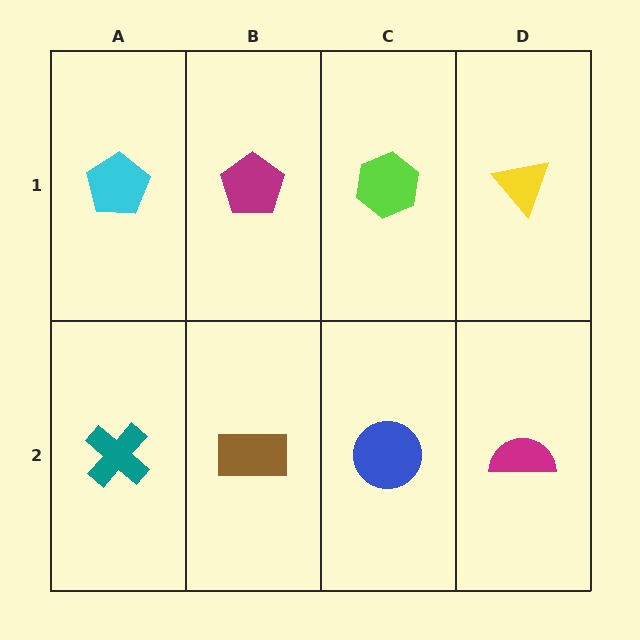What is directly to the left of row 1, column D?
A lime hexagon.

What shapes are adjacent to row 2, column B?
A magenta pentagon (row 1, column B), a teal cross (row 2, column A), a blue circle (row 2, column C).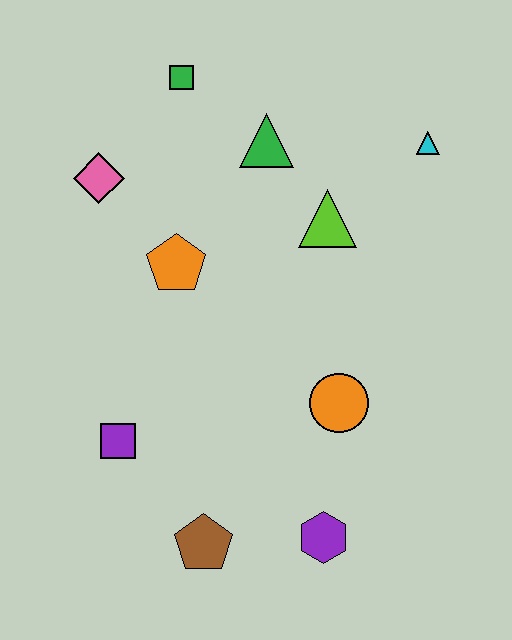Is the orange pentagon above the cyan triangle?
No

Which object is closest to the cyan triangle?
The lime triangle is closest to the cyan triangle.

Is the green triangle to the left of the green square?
No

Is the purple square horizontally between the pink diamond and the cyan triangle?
Yes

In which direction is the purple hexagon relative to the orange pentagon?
The purple hexagon is below the orange pentagon.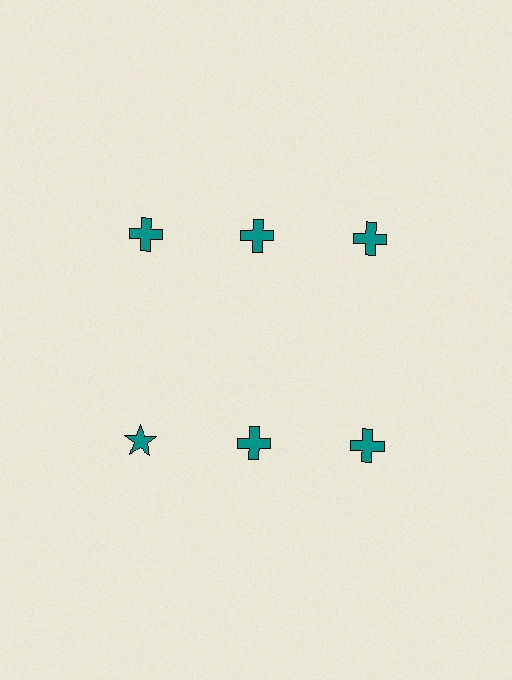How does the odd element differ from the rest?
It has a different shape: star instead of cross.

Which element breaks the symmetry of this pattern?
The teal star in the second row, leftmost column breaks the symmetry. All other shapes are teal crosses.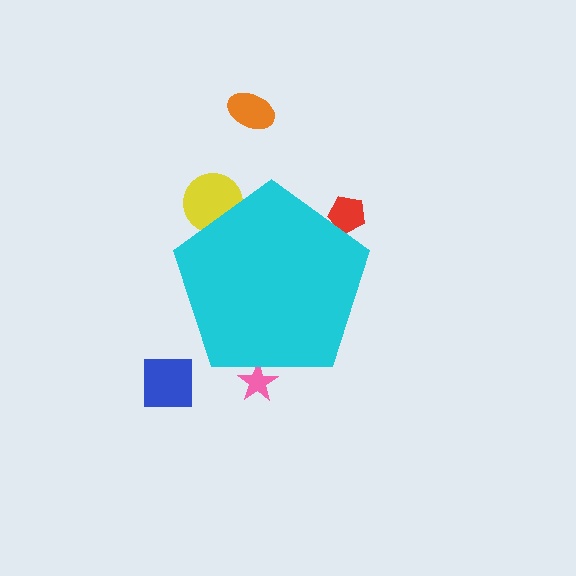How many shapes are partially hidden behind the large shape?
3 shapes are partially hidden.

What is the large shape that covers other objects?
A cyan pentagon.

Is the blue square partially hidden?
No, the blue square is fully visible.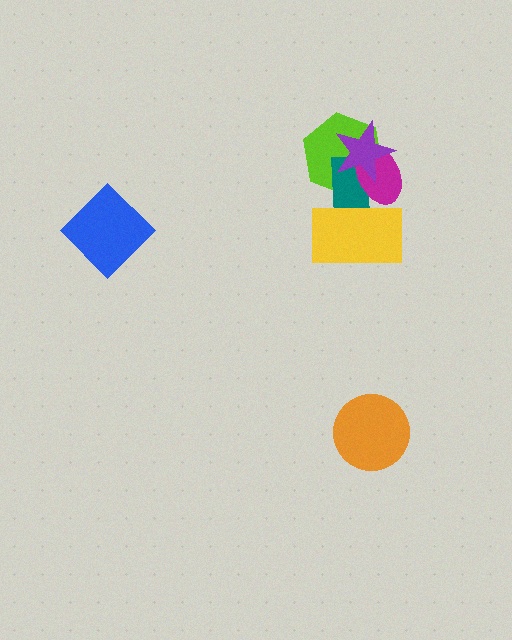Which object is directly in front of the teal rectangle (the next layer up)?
The magenta ellipse is directly in front of the teal rectangle.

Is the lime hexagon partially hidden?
Yes, it is partially covered by another shape.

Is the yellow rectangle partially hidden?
No, no other shape covers it.